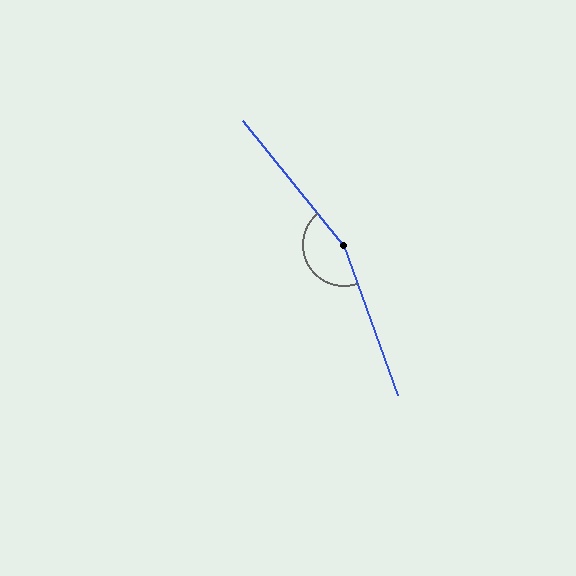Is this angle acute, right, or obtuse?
It is obtuse.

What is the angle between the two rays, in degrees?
Approximately 161 degrees.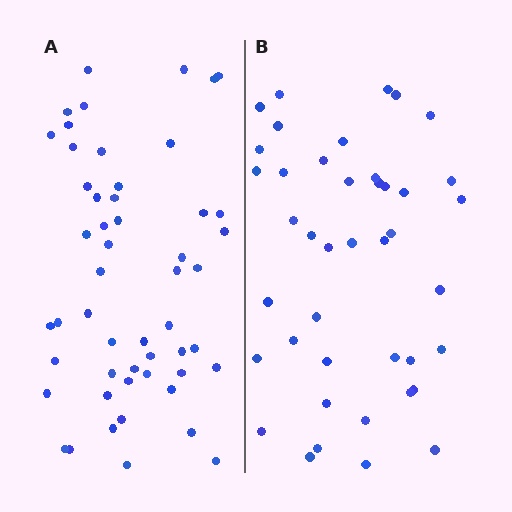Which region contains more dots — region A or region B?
Region A (the left region) has more dots.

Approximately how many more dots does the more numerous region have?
Region A has roughly 10 or so more dots than region B.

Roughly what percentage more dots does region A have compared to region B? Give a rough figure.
About 25% more.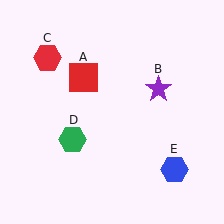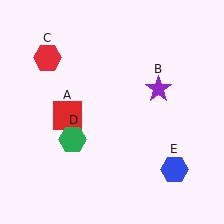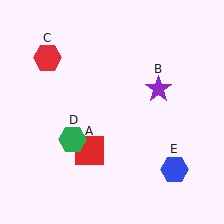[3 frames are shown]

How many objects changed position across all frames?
1 object changed position: red square (object A).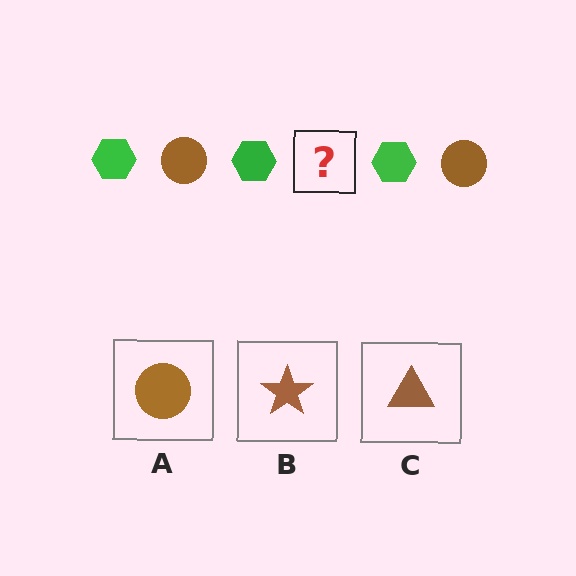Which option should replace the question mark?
Option A.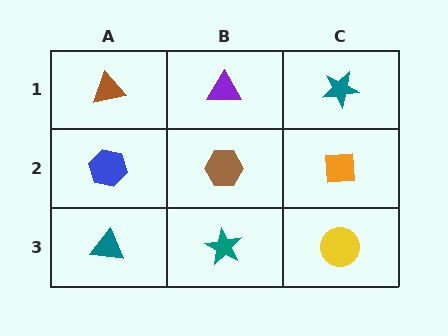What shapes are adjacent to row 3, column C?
An orange square (row 2, column C), a teal star (row 3, column B).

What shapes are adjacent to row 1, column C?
An orange square (row 2, column C), a purple triangle (row 1, column B).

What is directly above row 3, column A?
A blue hexagon.